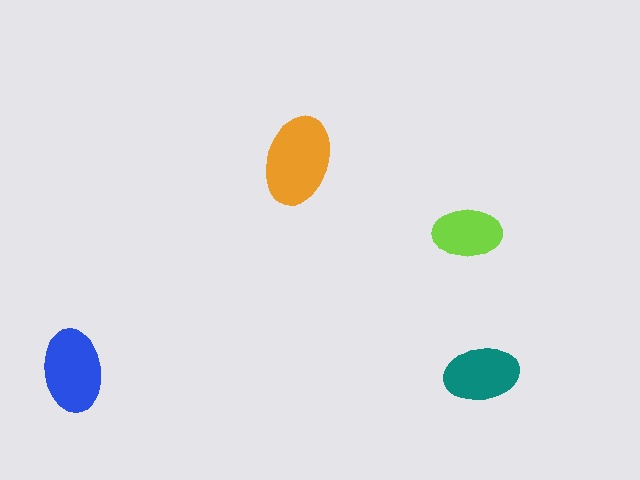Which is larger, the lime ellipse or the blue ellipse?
The blue one.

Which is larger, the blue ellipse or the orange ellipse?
The orange one.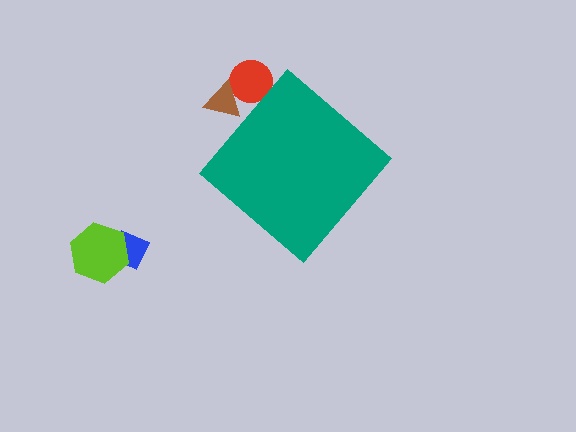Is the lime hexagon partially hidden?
No, the lime hexagon is fully visible.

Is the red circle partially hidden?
Yes, the red circle is partially hidden behind the teal diamond.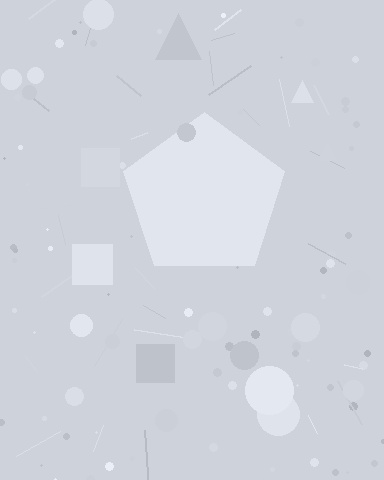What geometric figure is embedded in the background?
A pentagon is embedded in the background.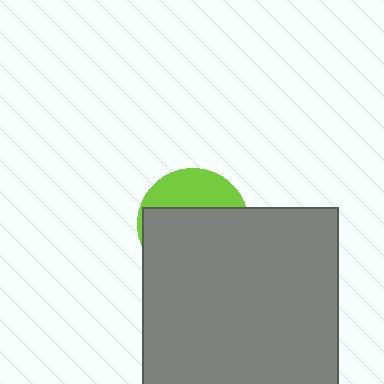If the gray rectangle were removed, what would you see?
You would see the complete lime circle.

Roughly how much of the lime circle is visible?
A small part of it is visible (roughly 33%).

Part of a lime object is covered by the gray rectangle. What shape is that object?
It is a circle.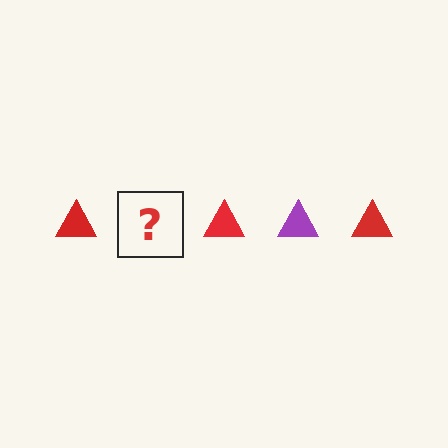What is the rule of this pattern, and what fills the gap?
The rule is that the pattern cycles through red, purple triangles. The gap should be filled with a purple triangle.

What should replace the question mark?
The question mark should be replaced with a purple triangle.